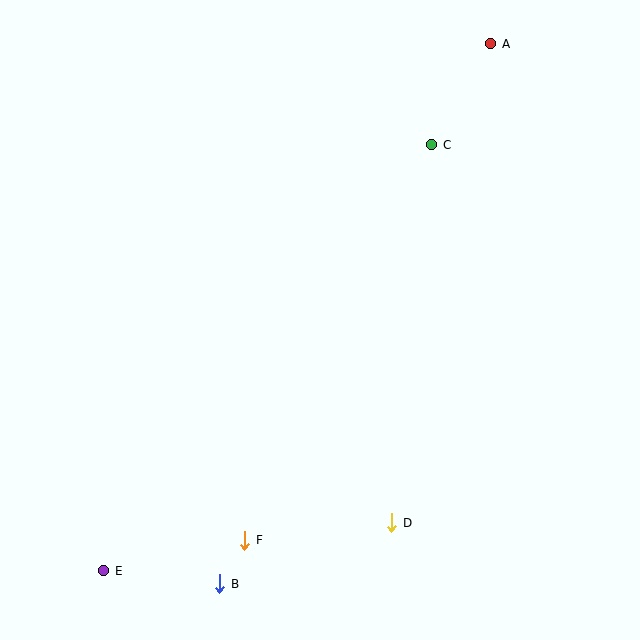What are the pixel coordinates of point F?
Point F is at (245, 540).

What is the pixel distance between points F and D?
The distance between F and D is 148 pixels.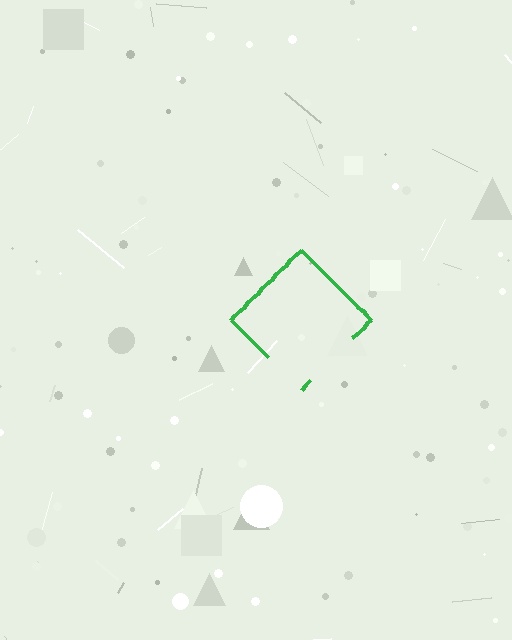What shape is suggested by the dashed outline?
The dashed outline suggests a diamond.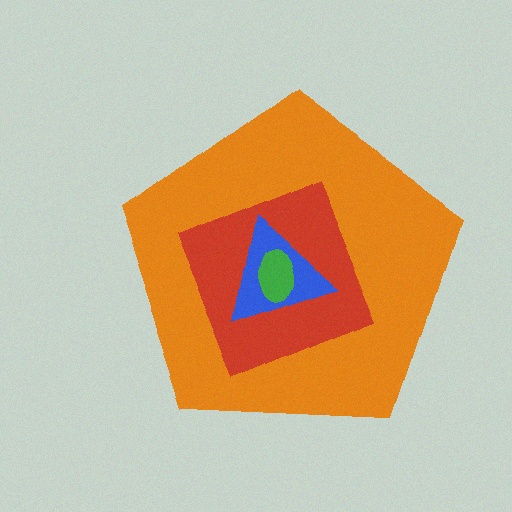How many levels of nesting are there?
4.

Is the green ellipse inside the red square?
Yes.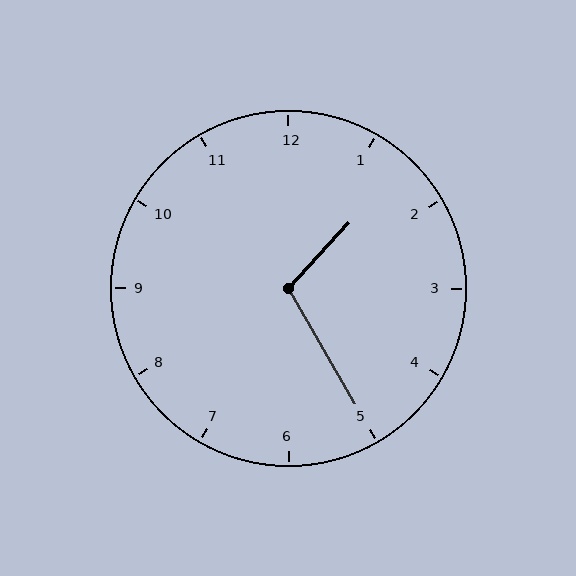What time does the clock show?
1:25.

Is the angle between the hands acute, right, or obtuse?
It is obtuse.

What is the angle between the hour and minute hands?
Approximately 108 degrees.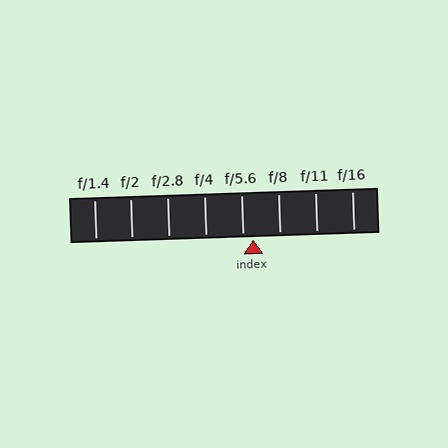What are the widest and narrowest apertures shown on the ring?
The widest aperture shown is f/1.4 and the narrowest is f/16.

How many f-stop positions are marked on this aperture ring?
There are 8 f-stop positions marked.